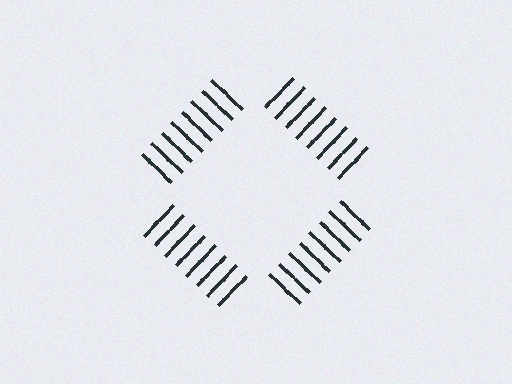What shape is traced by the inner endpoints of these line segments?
An illusory square — the line segments terminate on its edges but no continuous stroke is drawn.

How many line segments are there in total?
32 — 8 along each of the 4 edges.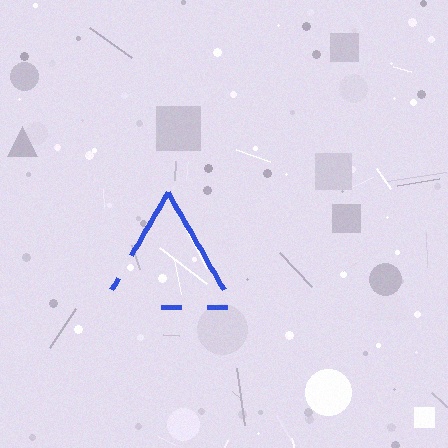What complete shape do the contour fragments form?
The contour fragments form a triangle.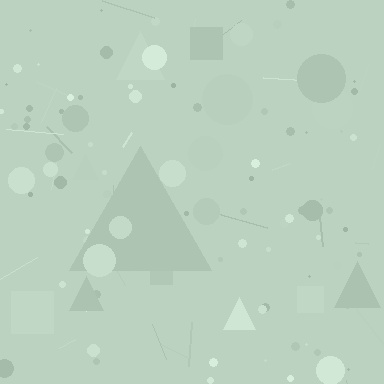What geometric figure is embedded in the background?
A triangle is embedded in the background.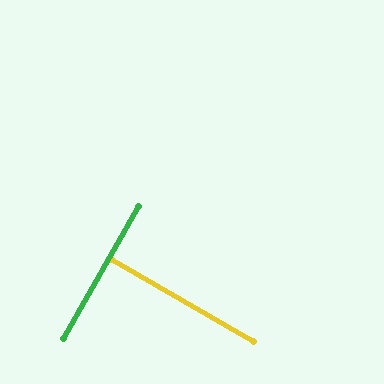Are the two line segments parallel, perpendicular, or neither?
Perpendicular — they meet at approximately 90°.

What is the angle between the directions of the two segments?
Approximately 90 degrees.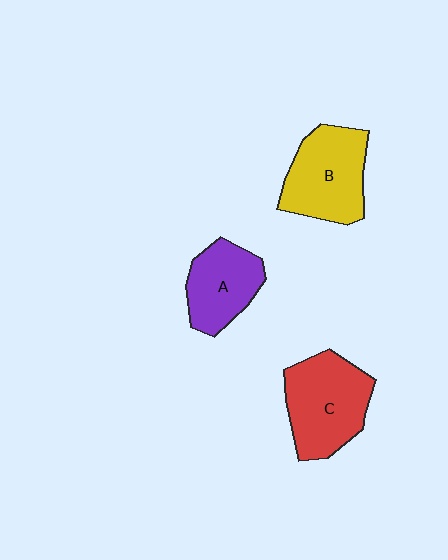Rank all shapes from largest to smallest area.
From largest to smallest: C (red), B (yellow), A (purple).